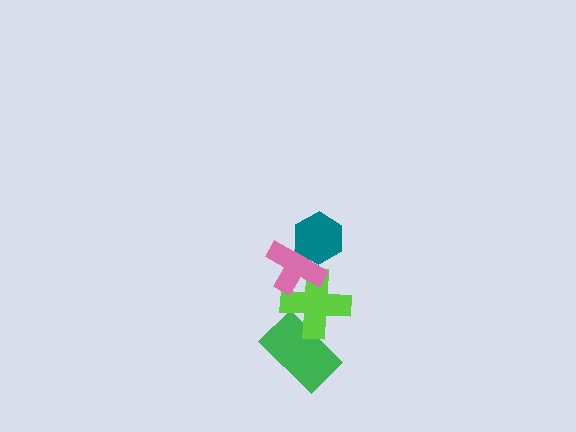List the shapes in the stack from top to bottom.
From top to bottom: the teal hexagon, the pink cross, the lime cross, the green rectangle.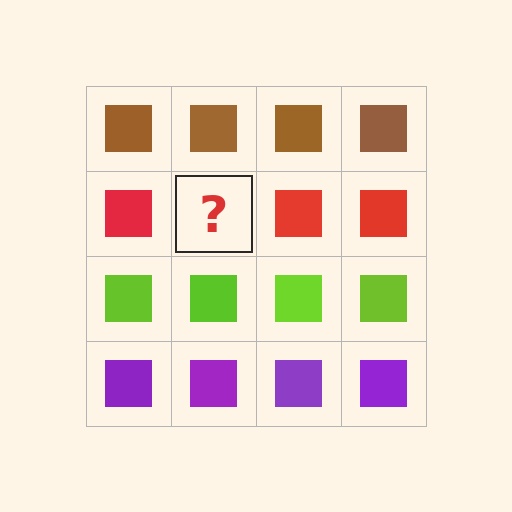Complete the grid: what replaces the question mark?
The question mark should be replaced with a red square.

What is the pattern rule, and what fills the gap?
The rule is that each row has a consistent color. The gap should be filled with a red square.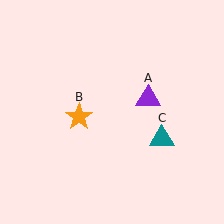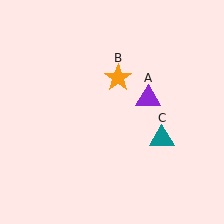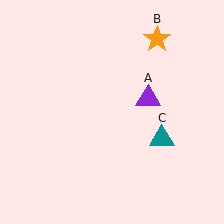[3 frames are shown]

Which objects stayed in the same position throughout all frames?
Purple triangle (object A) and teal triangle (object C) remained stationary.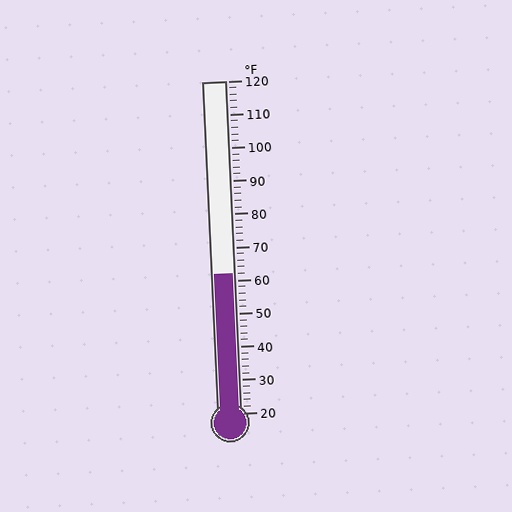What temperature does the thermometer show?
The thermometer shows approximately 62°F.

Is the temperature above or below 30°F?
The temperature is above 30°F.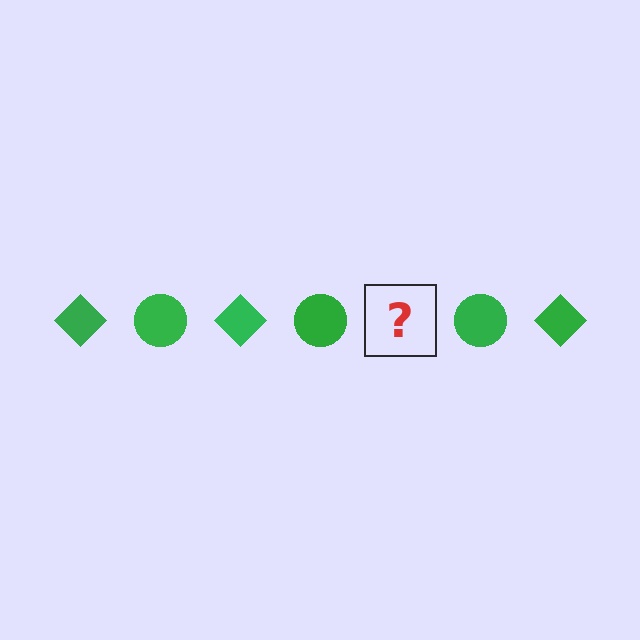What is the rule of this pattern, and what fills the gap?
The rule is that the pattern cycles through diamond, circle shapes in green. The gap should be filled with a green diamond.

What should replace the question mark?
The question mark should be replaced with a green diamond.